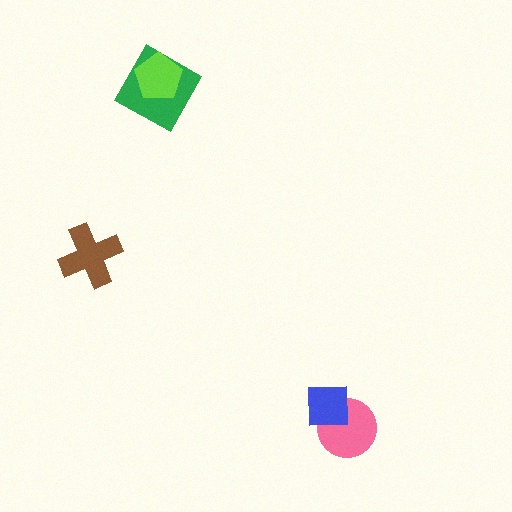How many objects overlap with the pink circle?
1 object overlaps with the pink circle.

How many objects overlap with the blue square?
1 object overlaps with the blue square.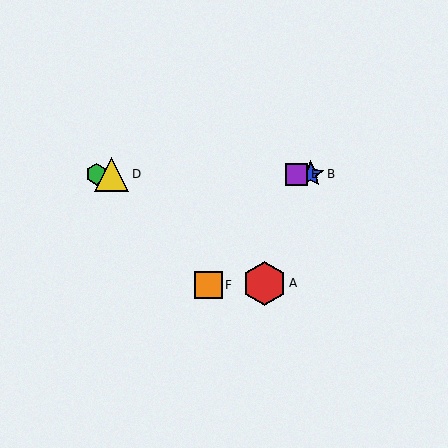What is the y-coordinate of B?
Object B is at y≈174.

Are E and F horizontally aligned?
No, E is at y≈174 and F is at y≈285.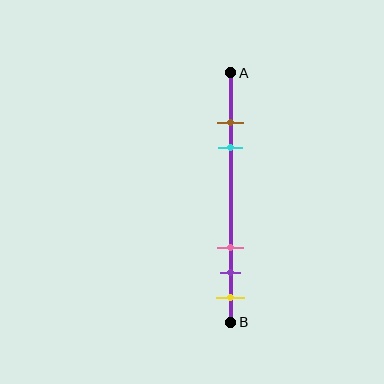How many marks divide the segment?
There are 5 marks dividing the segment.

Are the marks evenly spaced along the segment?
No, the marks are not evenly spaced.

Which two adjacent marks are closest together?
The brown and cyan marks are the closest adjacent pair.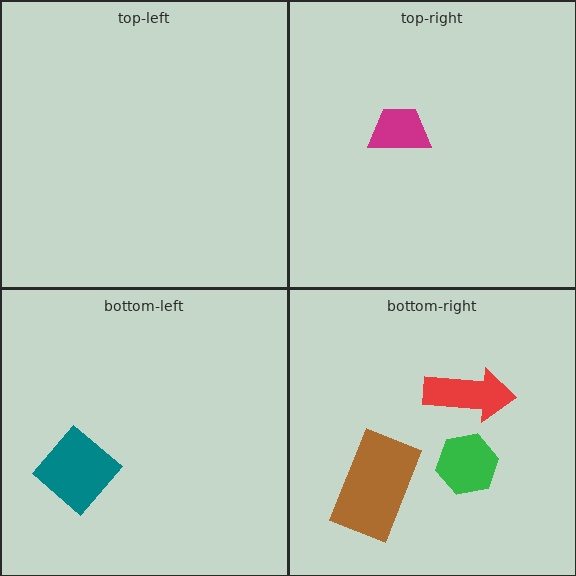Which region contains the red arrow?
The bottom-right region.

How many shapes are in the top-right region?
1.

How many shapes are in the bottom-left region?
1.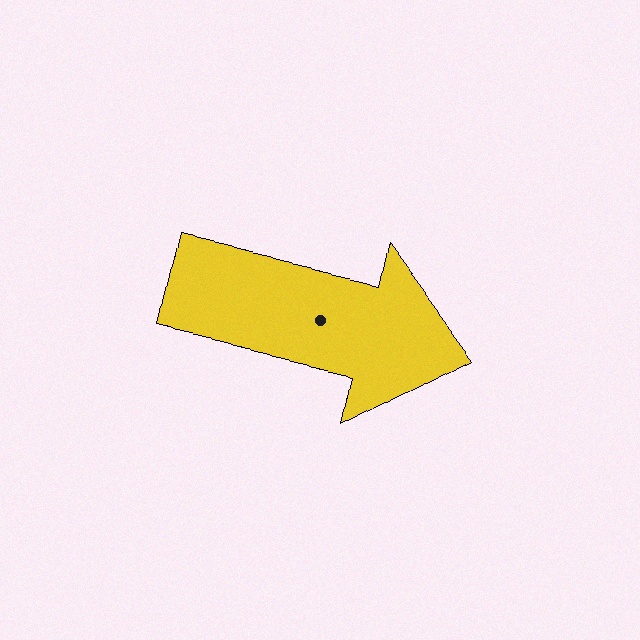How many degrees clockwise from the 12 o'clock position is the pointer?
Approximately 103 degrees.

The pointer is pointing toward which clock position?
Roughly 3 o'clock.